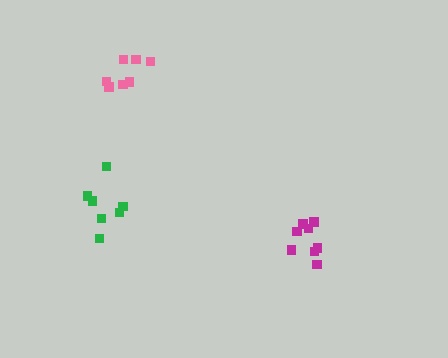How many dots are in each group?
Group 1: 8 dots, Group 2: 7 dots, Group 3: 7 dots (22 total).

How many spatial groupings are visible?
There are 3 spatial groupings.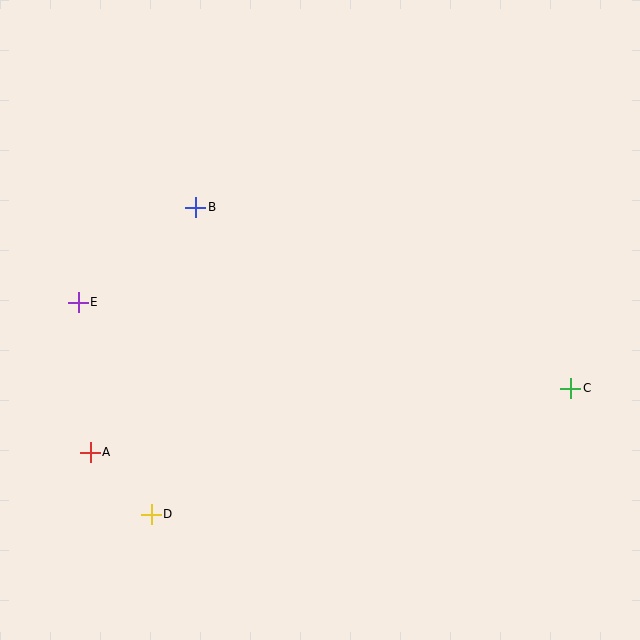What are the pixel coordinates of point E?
Point E is at (78, 302).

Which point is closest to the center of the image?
Point B at (196, 207) is closest to the center.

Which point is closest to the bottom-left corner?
Point D is closest to the bottom-left corner.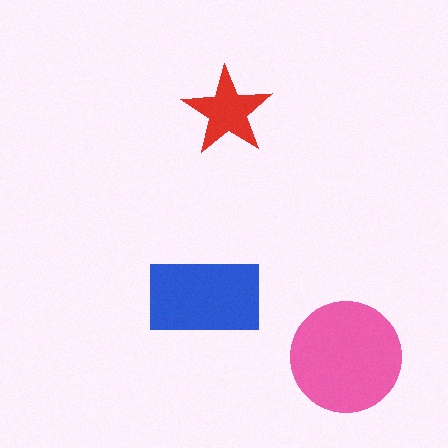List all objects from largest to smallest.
The pink circle, the blue rectangle, the red star.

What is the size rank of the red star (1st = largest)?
3rd.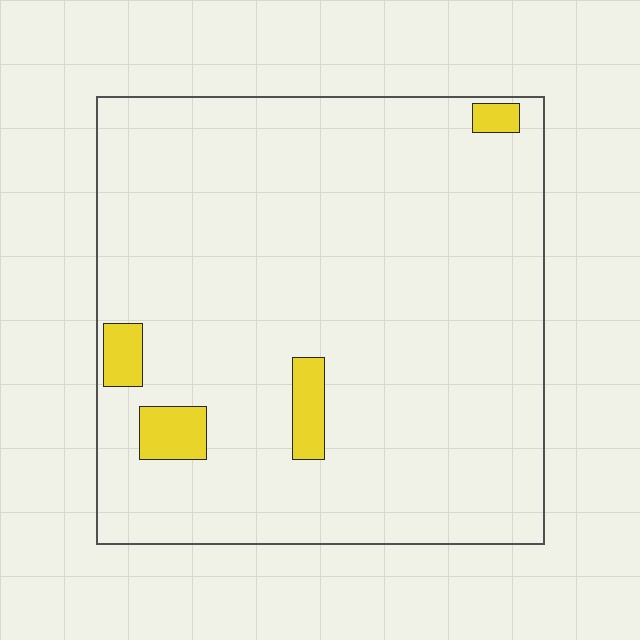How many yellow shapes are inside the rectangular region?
4.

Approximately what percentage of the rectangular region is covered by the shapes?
Approximately 5%.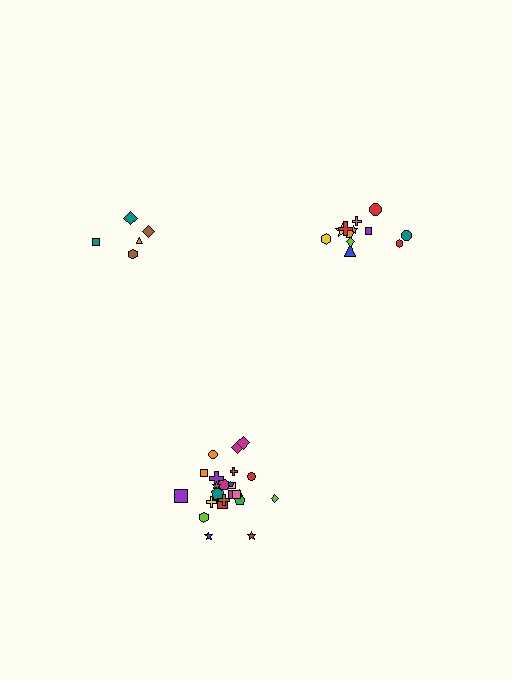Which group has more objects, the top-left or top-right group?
The top-right group.